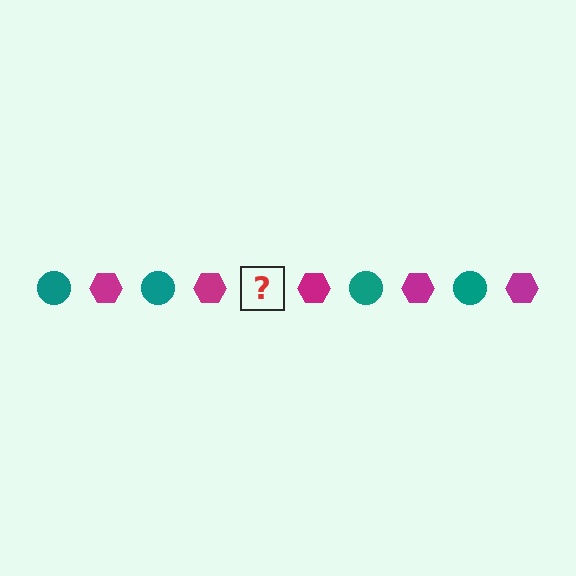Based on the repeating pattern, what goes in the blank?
The blank should be a teal circle.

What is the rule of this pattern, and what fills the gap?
The rule is that the pattern alternates between teal circle and magenta hexagon. The gap should be filled with a teal circle.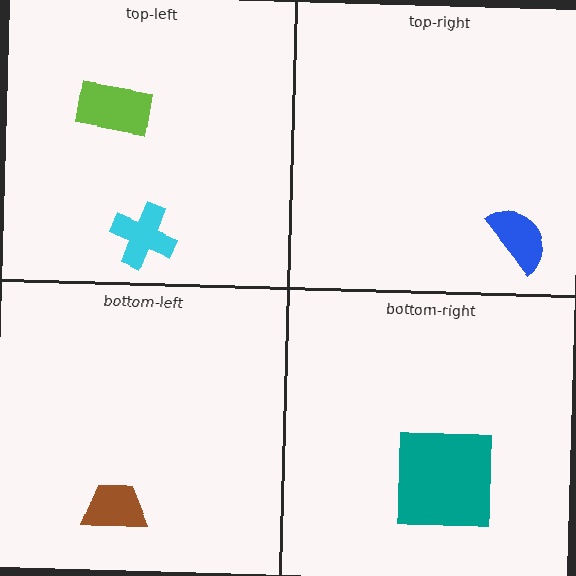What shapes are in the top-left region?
The cyan cross, the lime rectangle.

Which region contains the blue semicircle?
The top-right region.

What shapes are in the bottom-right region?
The teal square.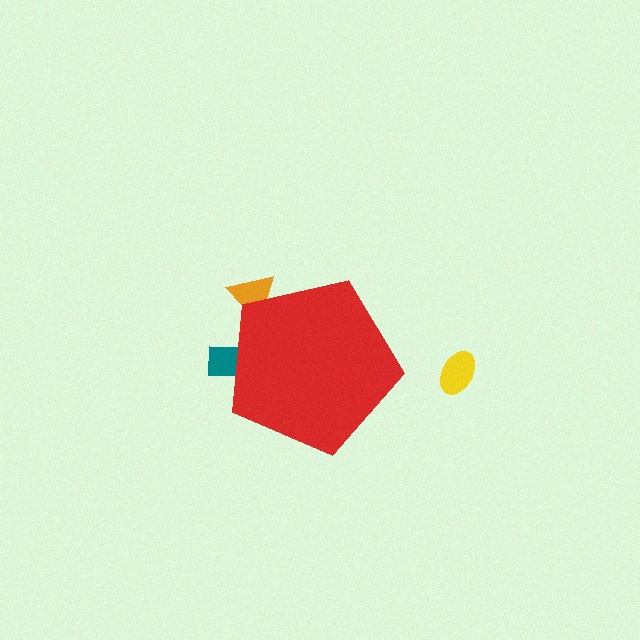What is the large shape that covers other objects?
A red pentagon.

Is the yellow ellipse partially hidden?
No, the yellow ellipse is fully visible.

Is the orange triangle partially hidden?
Yes, the orange triangle is partially hidden behind the red pentagon.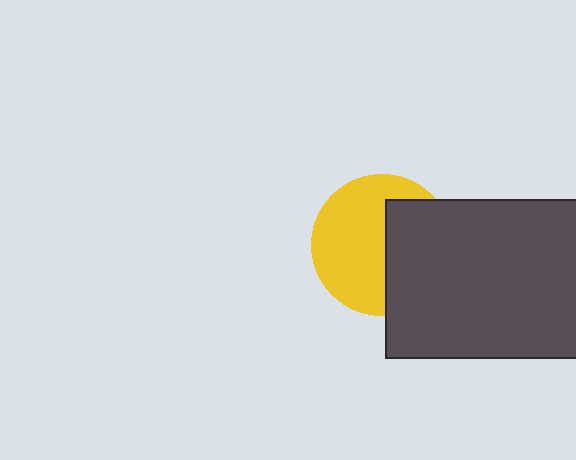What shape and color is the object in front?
The object in front is a dark gray rectangle.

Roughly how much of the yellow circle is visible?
About half of it is visible (roughly 59%).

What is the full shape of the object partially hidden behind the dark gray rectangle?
The partially hidden object is a yellow circle.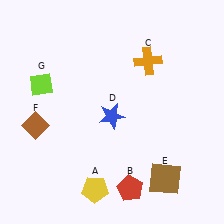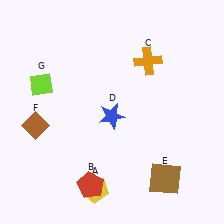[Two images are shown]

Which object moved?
The red pentagon (B) moved left.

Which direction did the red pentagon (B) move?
The red pentagon (B) moved left.